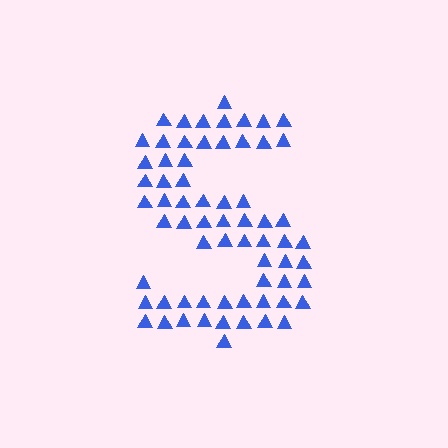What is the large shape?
The large shape is the letter S.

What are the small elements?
The small elements are triangles.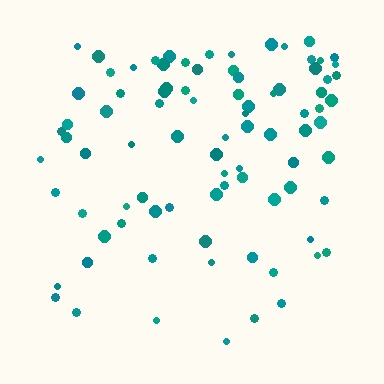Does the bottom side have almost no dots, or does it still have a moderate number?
Still a moderate number, just noticeably fewer than the top.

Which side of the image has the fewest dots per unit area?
The bottom.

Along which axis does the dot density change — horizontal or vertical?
Vertical.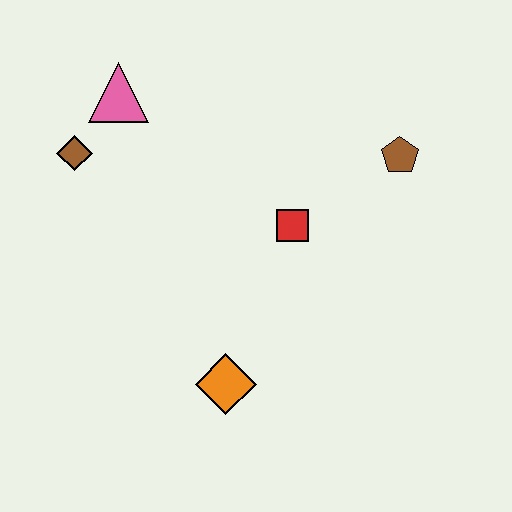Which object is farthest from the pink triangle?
The orange diamond is farthest from the pink triangle.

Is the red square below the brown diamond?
Yes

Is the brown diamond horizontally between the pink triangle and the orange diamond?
No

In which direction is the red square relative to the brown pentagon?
The red square is to the left of the brown pentagon.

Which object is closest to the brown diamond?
The pink triangle is closest to the brown diamond.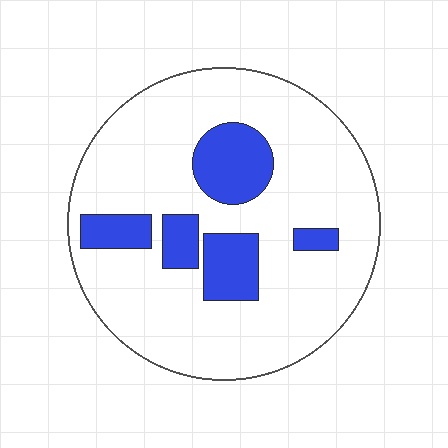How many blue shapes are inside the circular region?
5.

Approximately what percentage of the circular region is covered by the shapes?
Approximately 20%.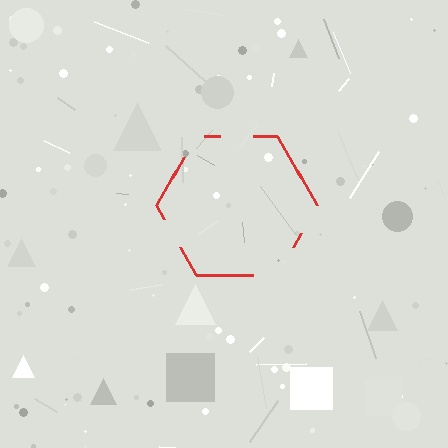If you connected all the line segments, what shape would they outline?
They would outline a hexagon.